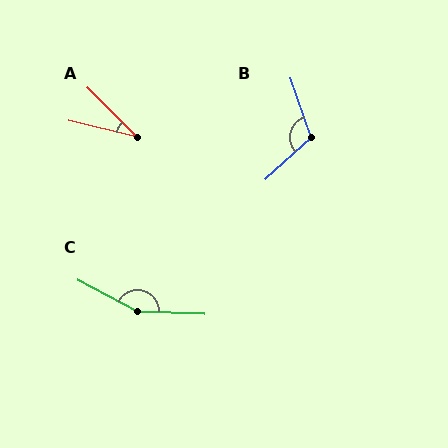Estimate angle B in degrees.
Approximately 114 degrees.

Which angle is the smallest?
A, at approximately 31 degrees.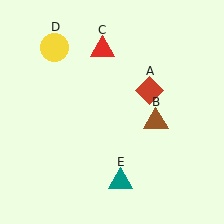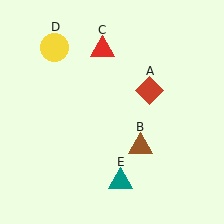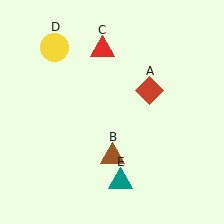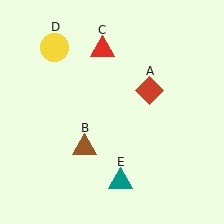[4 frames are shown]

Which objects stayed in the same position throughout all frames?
Red diamond (object A) and red triangle (object C) and yellow circle (object D) and teal triangle (object E) remained stationary.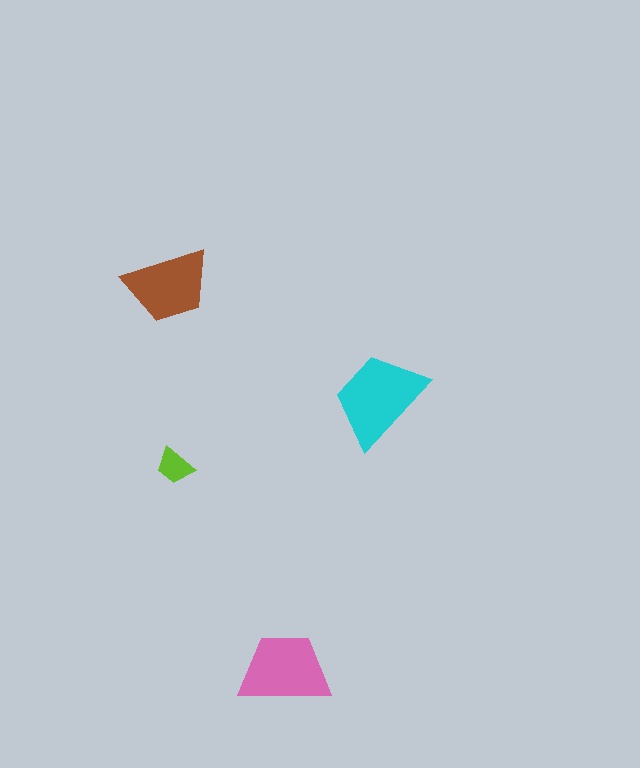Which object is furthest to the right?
The cyan trapezoid is rightmost.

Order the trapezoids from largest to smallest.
the cyan one, the pink one, the brown one, the lime one.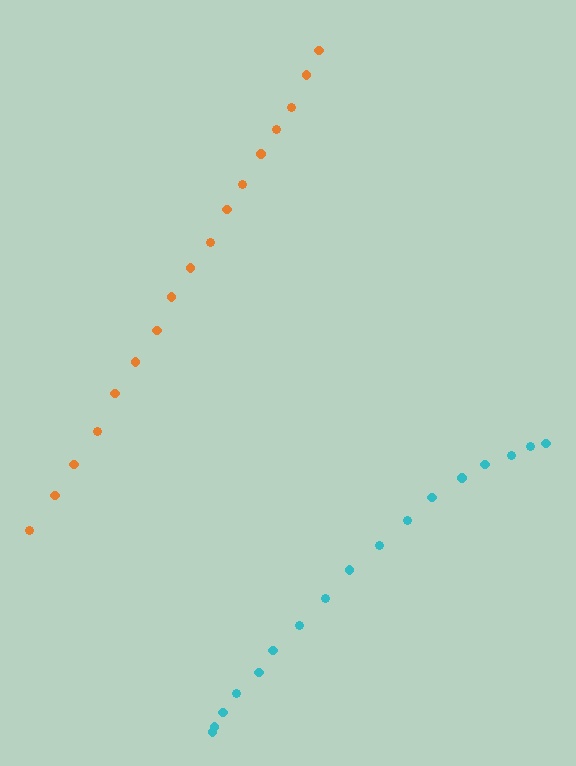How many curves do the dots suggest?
There are 2 distinct paths.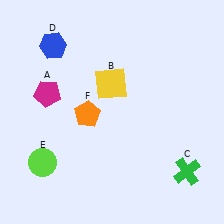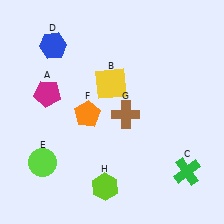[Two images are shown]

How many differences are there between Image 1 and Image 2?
There are 2 differences between the two images.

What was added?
A brown cross (G), a lime hexagon (H) were added in Image 2.